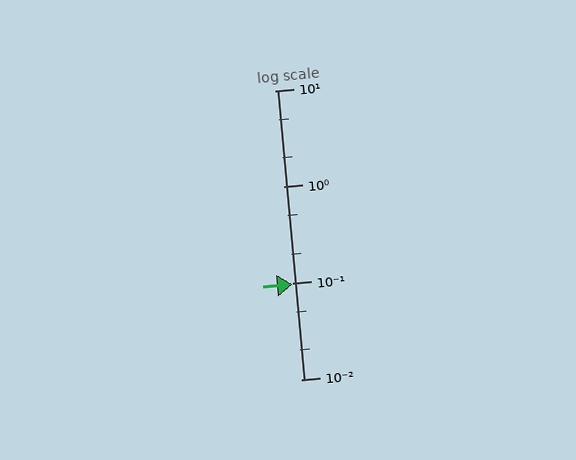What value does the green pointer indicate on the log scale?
The pointer indicates approximately 0.098.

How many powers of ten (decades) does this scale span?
The scale spans 3 decades, from 0.01 to 10.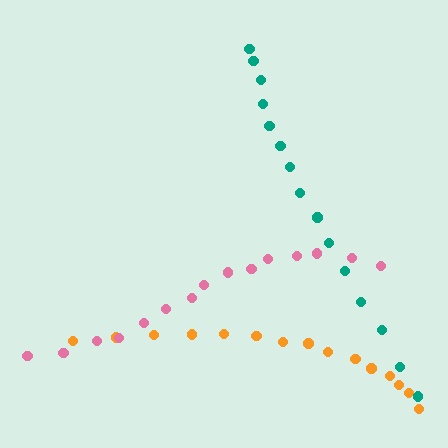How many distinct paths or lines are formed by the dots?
There are 3 distinct paths.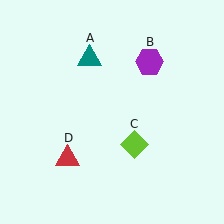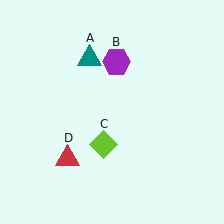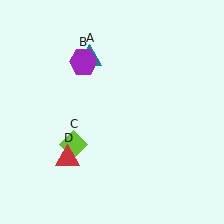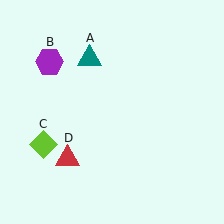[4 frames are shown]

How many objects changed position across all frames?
2 objects changed position: purple hexagon (object B), lime diamond (object C).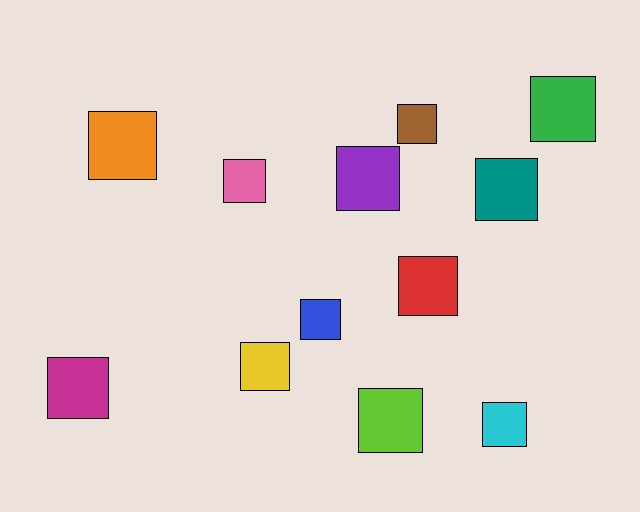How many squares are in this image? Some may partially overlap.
There are 12 squares.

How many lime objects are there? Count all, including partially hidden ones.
There is 1 lime object.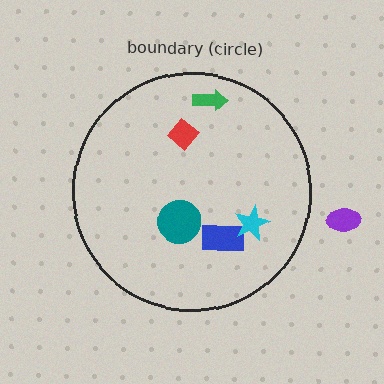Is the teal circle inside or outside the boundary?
Inside.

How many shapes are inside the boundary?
5 inside, 1 outside.